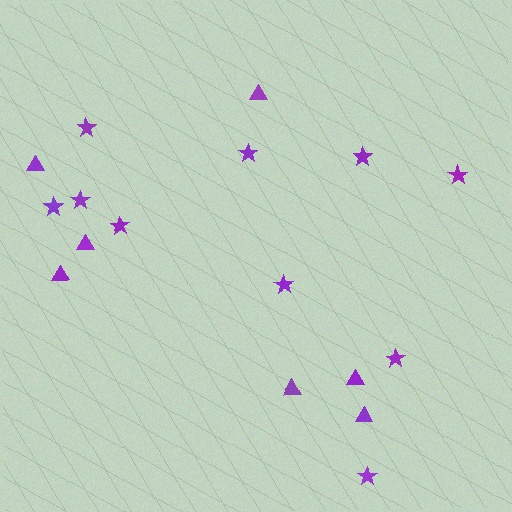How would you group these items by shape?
There are 2 groups: one group of stars (10) and one group of triangles (7).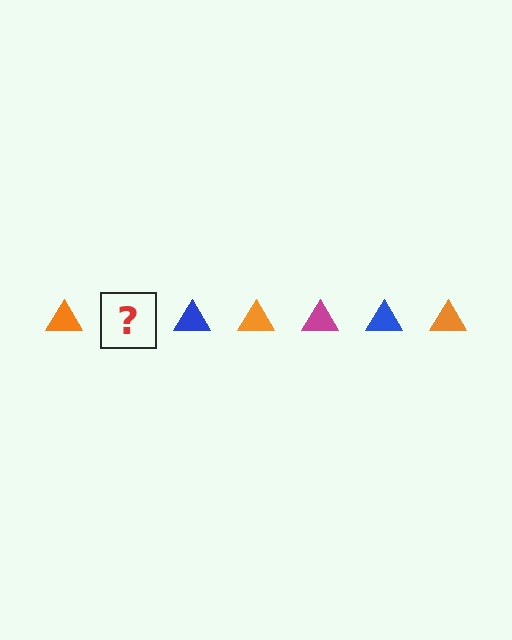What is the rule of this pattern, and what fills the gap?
The rule is that the pattern cycles through orange, magenta, blue triangles. The gap should be filled with a magenta triangle.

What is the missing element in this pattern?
The missing element is a magenta triangle.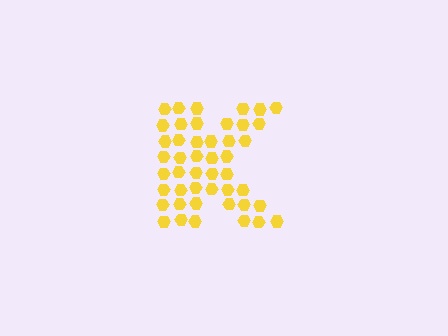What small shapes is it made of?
It is made of small hexagons.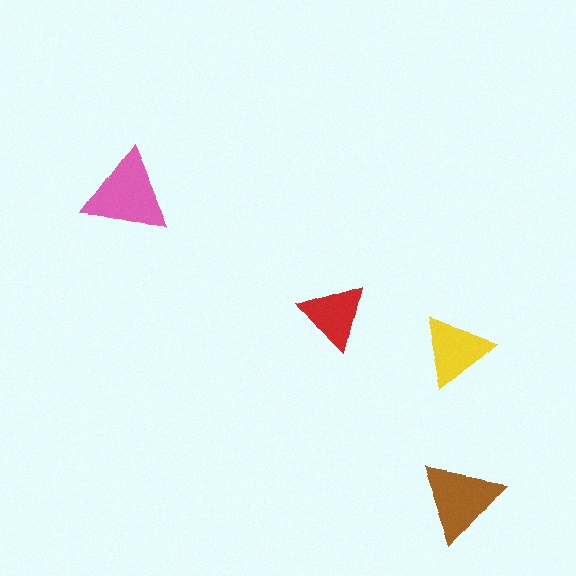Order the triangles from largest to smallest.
the pink one, the brown one, the yellow one, the red one.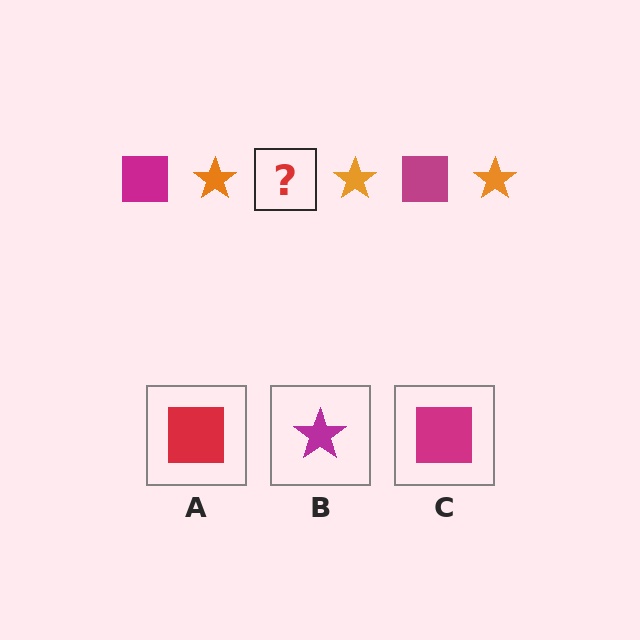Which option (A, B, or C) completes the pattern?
C.